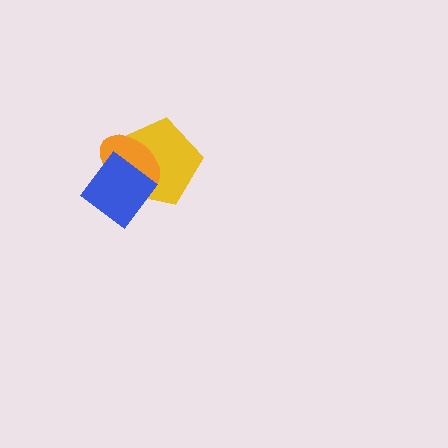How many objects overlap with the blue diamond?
2 objects overlap with the blue diamond.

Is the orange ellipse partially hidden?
Yes, it is partially covered by another shape.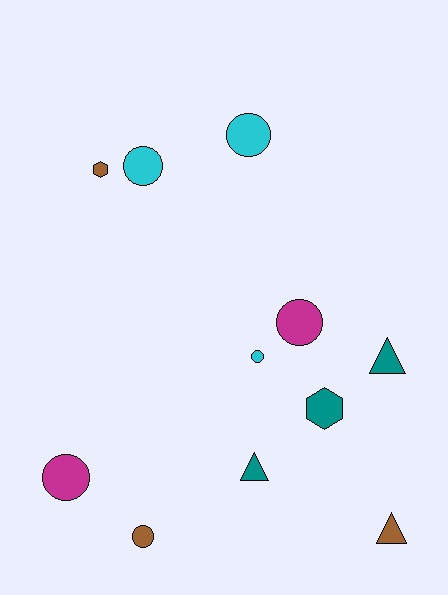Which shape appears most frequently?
Circle, with 6 objects.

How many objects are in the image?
There are 11 objects.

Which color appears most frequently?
Brown, with 3 objects.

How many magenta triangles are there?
There are no magenta triangles.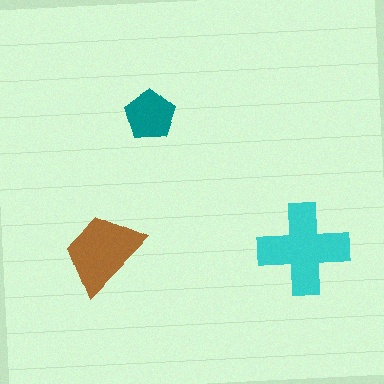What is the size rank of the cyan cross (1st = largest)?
1st.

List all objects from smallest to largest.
The teal pentagon, the brown trapezoid, the cyan cross.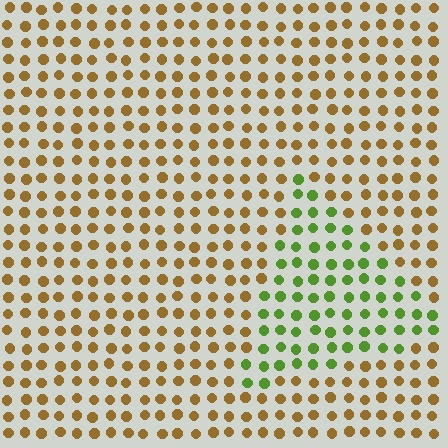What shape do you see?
I see a triangle.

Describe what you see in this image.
The image is filled with small brown elements in a uniform arrangement. A triangle-shaped region is visible where the elements are tinted to a slightly different hue, forming a subtle color boundary.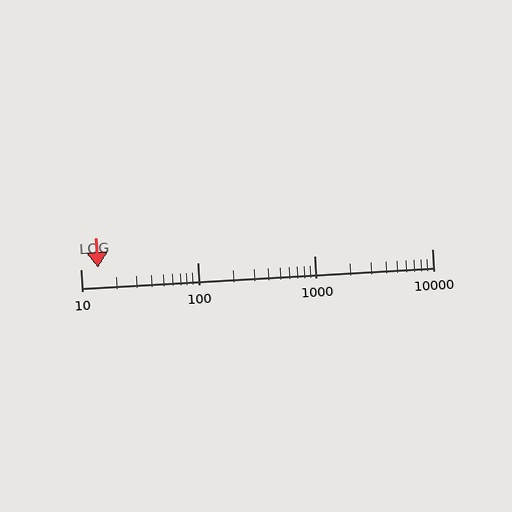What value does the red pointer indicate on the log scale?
The pointer indicates approximately 14.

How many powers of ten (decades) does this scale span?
The scale spans 3 decades, from 10 to 10000.